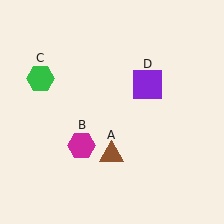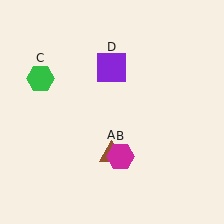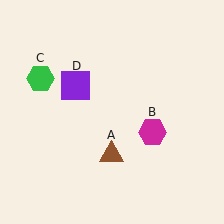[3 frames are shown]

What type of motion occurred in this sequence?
The magenta hexagon (object B), purple square (object D) rotated counterclockwise around the center of the scene.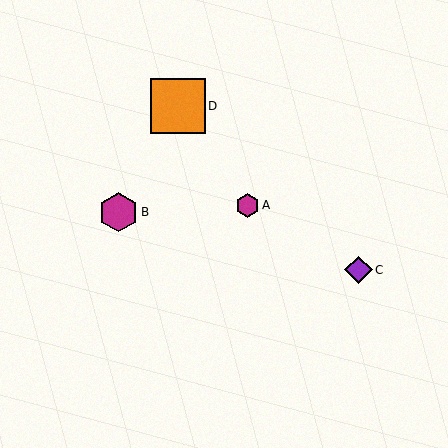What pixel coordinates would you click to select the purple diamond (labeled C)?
Click at (358, 270) to select the purple diamond C.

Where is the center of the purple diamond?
The center of the purple diamond is at (358, 270).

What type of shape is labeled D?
Shape D is an orange square.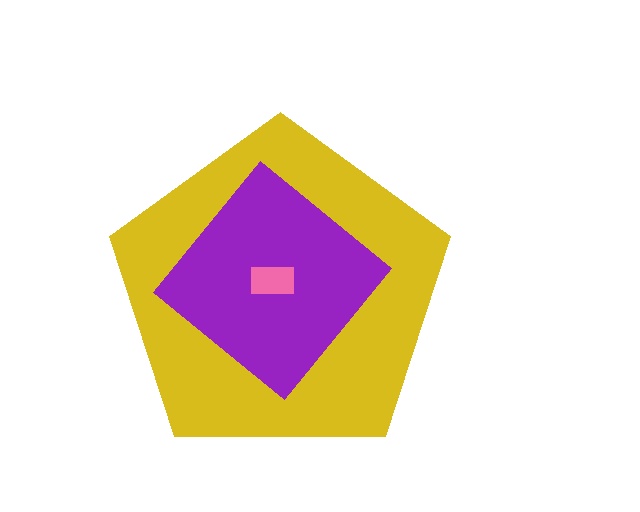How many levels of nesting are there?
3.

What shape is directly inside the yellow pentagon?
The purple diamond.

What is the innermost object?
The pink rectangle.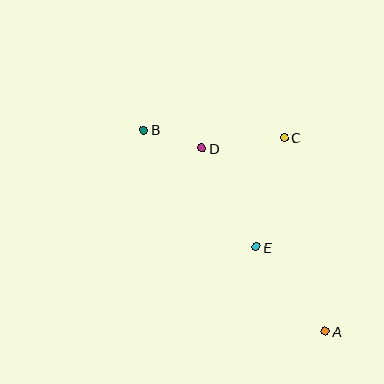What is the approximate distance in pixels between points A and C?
The distance between A and C is approximately 198 pixels.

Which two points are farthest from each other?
Points A and B are farthest from each other.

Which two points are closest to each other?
Points B and D are closest to each other.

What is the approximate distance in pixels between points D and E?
The distance between D and E is approximately 113 pixels.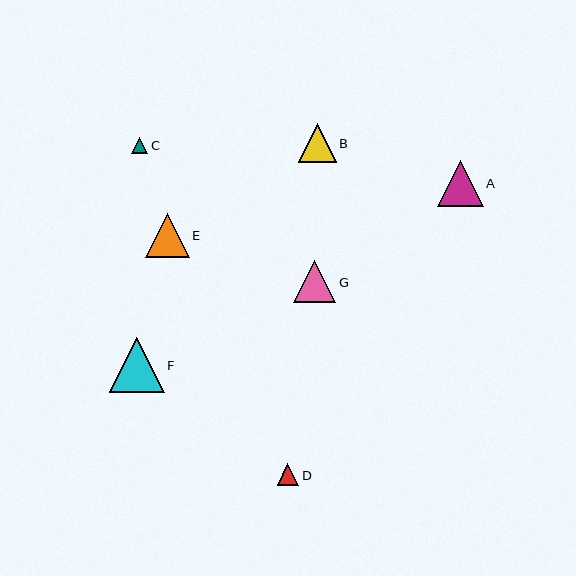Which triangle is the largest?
Triangle F is the largest with a size of approximately 55 pixels.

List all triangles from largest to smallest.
From largest to smallest: F, A, E, G, B, D, C.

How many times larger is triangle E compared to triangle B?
Triangle E is approximately 1.1 times the size of triangle B.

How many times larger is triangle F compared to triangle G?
Triangle F is approximately 1.3 times the size of triangle G.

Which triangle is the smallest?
Triangle C is the smallest with a size of approximately 16 pixels.